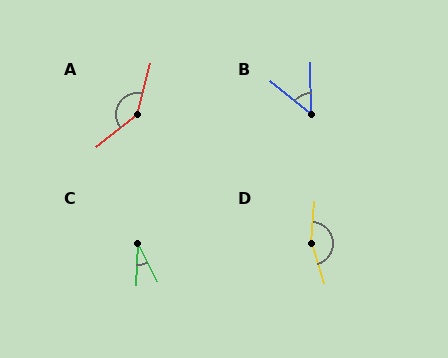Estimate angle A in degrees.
Approximately 144 degrees.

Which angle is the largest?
D, at approximately 158 degrees.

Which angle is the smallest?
C, at approximately 29 degrees.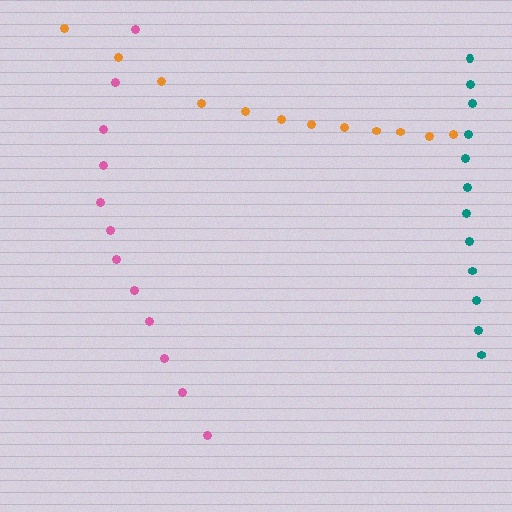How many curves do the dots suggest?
There are 3 distinct paths.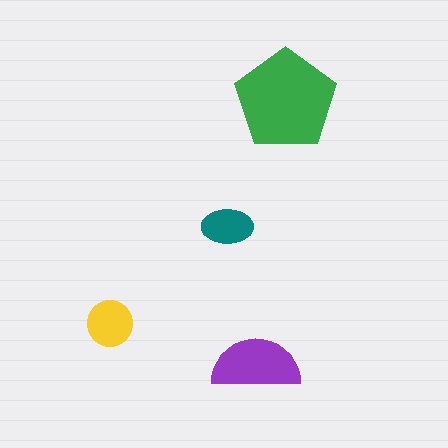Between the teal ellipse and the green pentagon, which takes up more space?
The green pentagon.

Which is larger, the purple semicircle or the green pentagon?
The green pentagon.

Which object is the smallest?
The teal ellipse.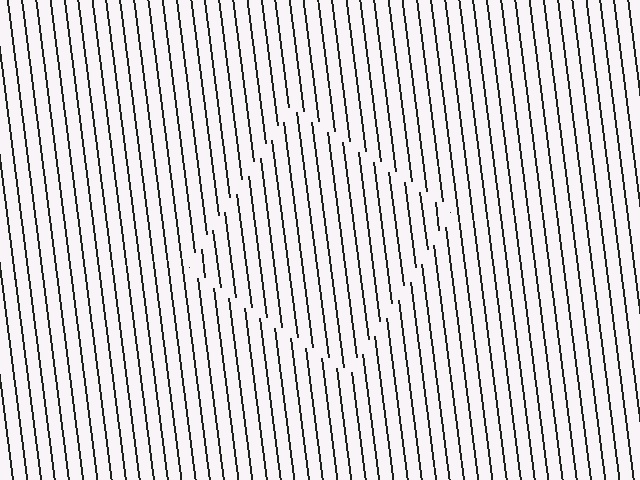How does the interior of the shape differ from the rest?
The interior of the shape contains the same grating, shifted by half a period — the contour is defined by the phase discontinuity where line-ends from the inner and outer gratings abut.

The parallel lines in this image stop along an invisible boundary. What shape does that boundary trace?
An illusory square. The interior of the shape contains the same grating, shifted by half a period — the contour is defined by the phase discontinuity where line-ends from the inner and outer gratings abut.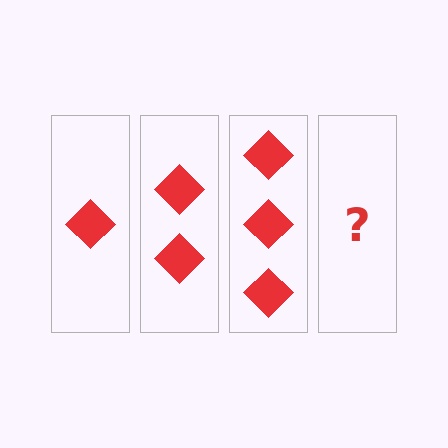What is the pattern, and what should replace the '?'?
The pattern is that each step adds one more diamond. The '?' should be 4 diamonds.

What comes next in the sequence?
The next element should be 4 diamonds.